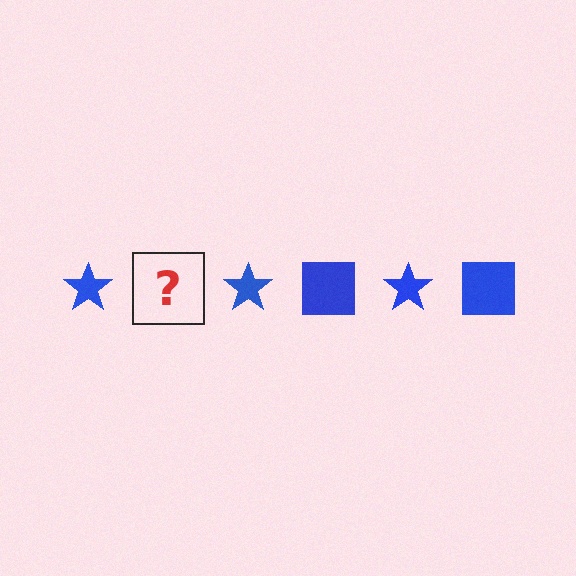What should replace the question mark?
The question mark should be replaced with a blue square.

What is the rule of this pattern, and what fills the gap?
The rule is that the pattern cycles through star, square shapes in blue. The gap should be filled with a blue square.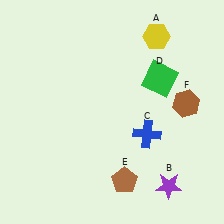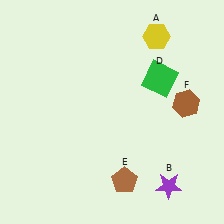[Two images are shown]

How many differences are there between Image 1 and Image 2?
There is 1 difference between the two images.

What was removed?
The blue cross (C) was removed in Image 2.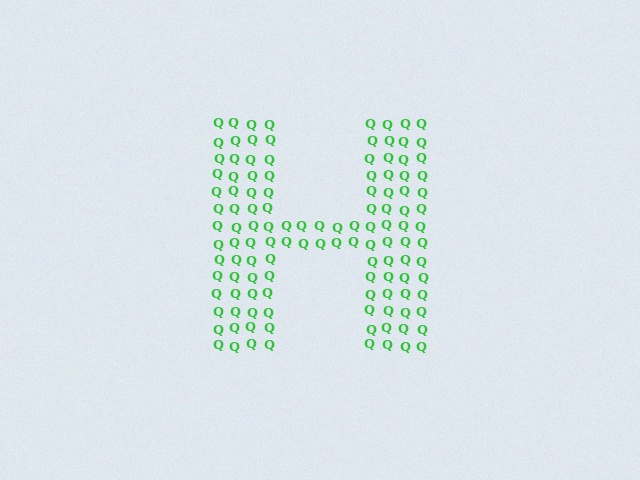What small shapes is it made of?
It is made of small letter Q's.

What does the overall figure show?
The overall figure shows the letter H.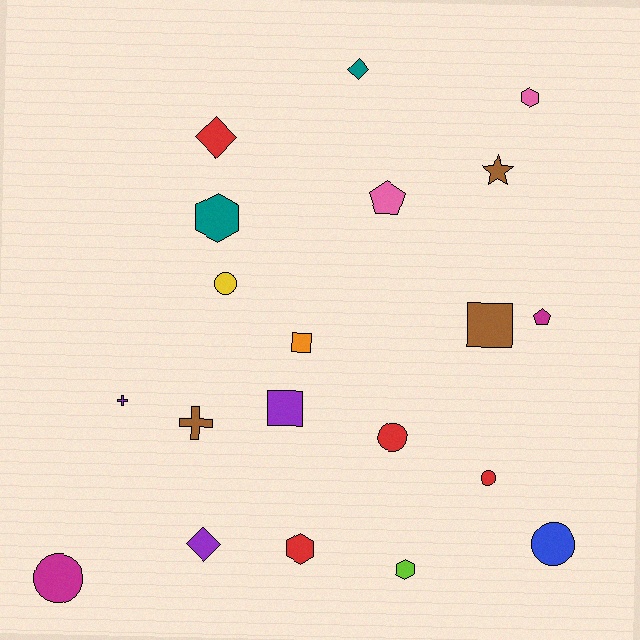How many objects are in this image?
There are 20 objects.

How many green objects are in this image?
There are no green objects.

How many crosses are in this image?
There are 2 crosses.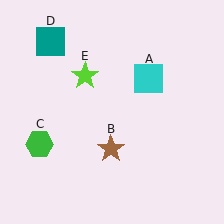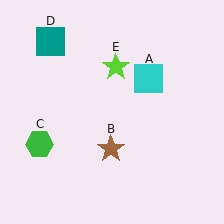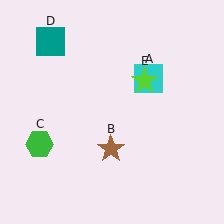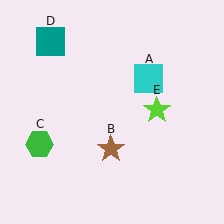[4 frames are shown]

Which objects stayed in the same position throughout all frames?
Cyan square (object A) and brown star (object B) and green hexagon (object C) and teal square (object D) remained stationary.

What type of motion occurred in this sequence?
The lime star (object E) rotated clockwise around the center of the scene.